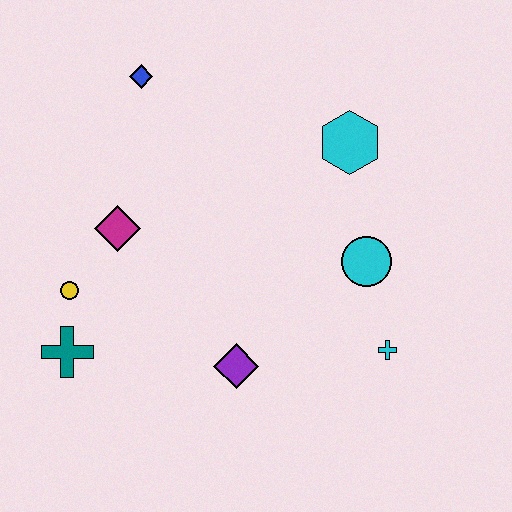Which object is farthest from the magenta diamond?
The cyan cross is farthest from the magenta diamond.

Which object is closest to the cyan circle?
The cyan cross is closest to the cyan circle.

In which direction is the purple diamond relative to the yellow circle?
The purple diamond is to the right of the yellow circle.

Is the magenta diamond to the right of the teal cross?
Yes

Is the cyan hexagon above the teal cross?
Yes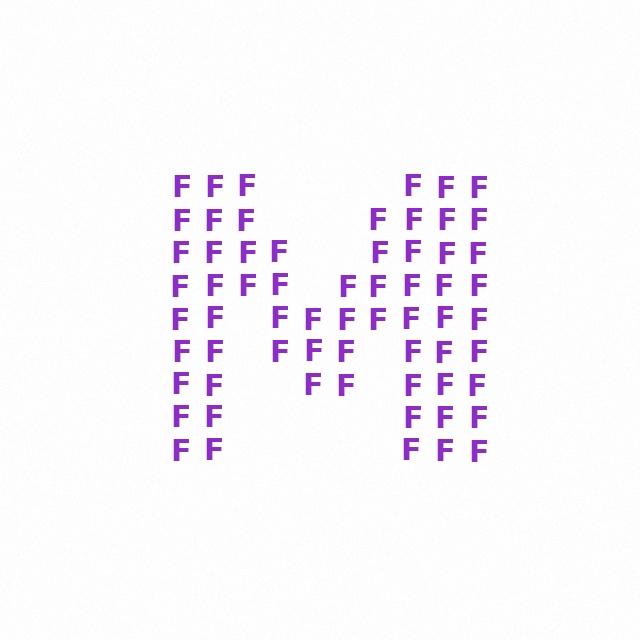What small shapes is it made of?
It is made of small letter F's.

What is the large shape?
The large shape is the letter M.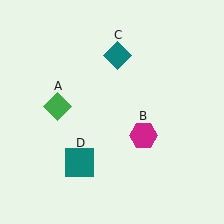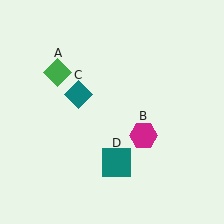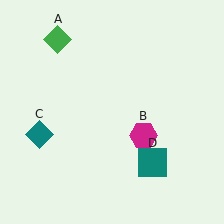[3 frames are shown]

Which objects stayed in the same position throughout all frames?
Magenta hexagon (object B) remained stationary.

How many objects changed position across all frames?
3 objects changed position: green diamond (object A), teal diamond (object C), teal square (object D).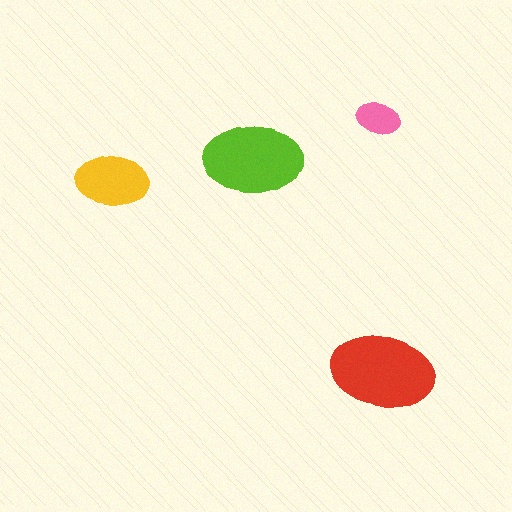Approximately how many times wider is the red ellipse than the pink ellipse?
About 2.5 times wider.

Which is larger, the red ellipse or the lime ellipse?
The red one.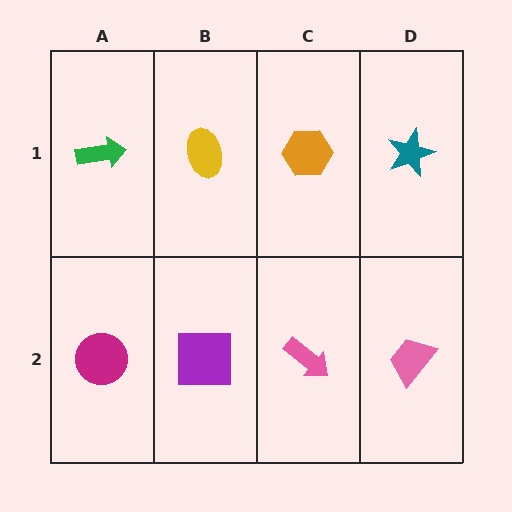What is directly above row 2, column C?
An orange hexagon.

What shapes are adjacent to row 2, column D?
A teal star (row 1, column D), a pink arrow (row 2, column C).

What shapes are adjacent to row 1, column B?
A purple square (row 2, column B), a green arrow (row 1, column A), an orange hexagon (row 1, column C).